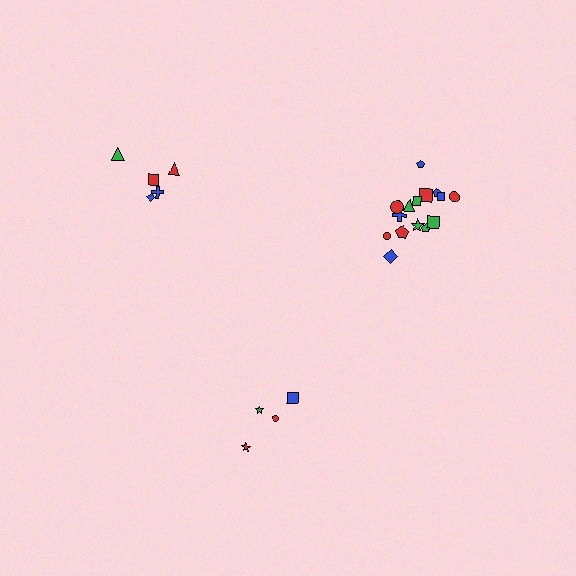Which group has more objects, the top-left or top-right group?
The top-right group.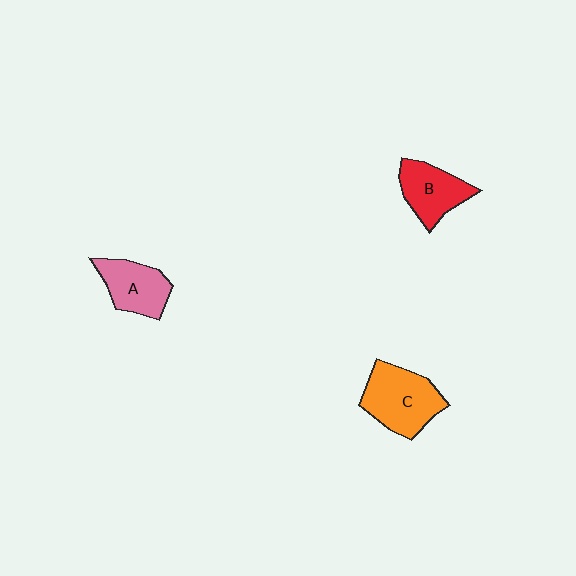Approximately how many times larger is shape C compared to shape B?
Approximately 1.3 times.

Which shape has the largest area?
Shape C (orange).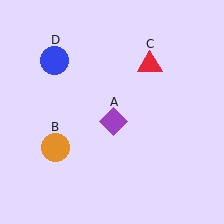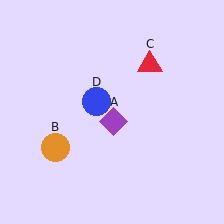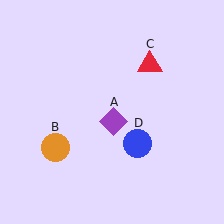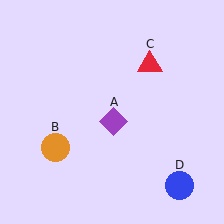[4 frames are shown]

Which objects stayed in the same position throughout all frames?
Purple diamond (object A) and orange circle (object B) and red triangle (object C) remained stationary.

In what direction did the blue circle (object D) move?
The blue circle (object D) moved down and to the right.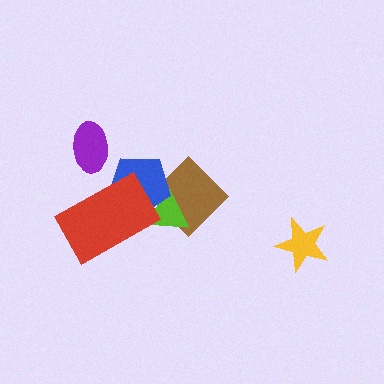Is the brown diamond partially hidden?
Yes, it is partially covered by another shape.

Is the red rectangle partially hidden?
No, no other shape covers it.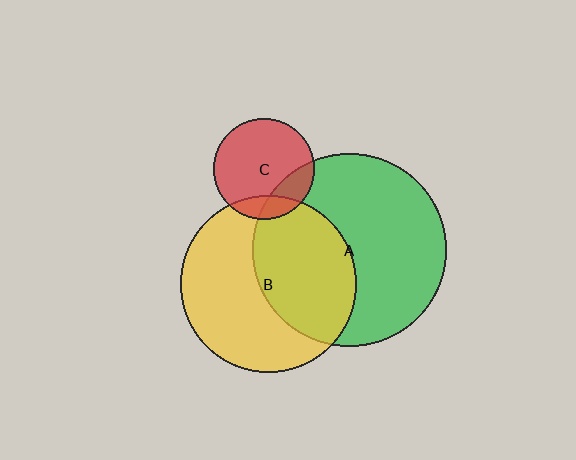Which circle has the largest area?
Circle A (green).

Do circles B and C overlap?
Yes.